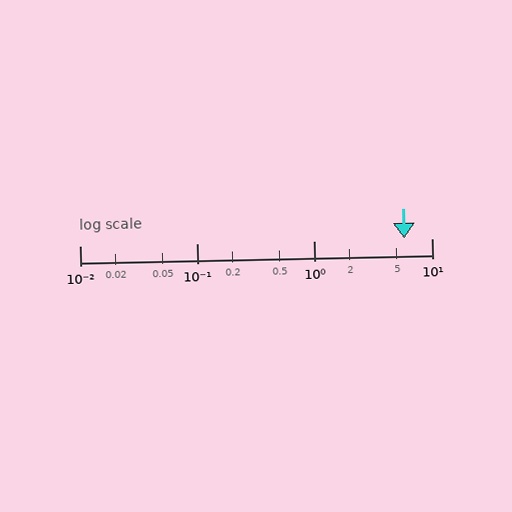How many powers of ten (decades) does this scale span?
The scale spans 3 decades, from 0.01 to 10.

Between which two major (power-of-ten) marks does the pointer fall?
The pointer is between 1 and 10.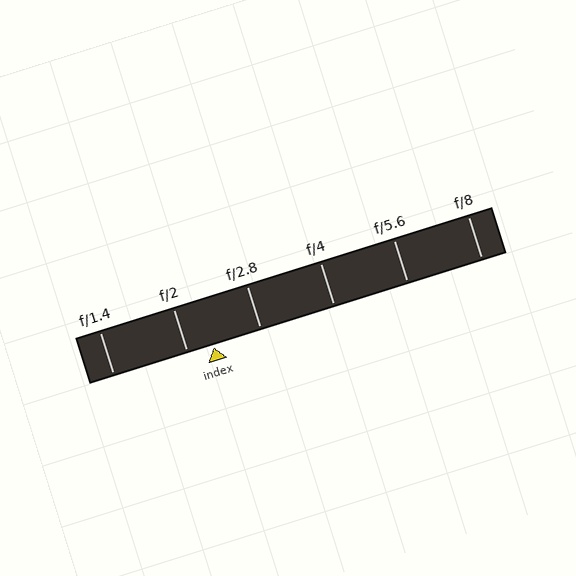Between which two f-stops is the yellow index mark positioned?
The index mark is between f/2 and f/2.8.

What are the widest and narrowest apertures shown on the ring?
The widest aperture shown is f/1.4 and the narrowest is f/8.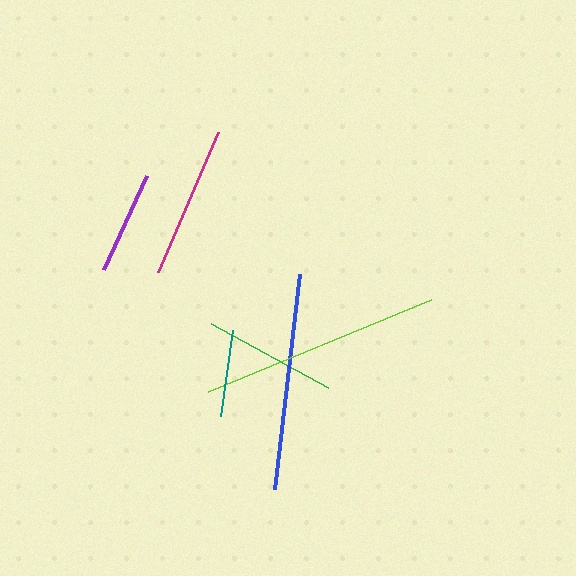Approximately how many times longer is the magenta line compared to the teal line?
The magenta line is approximately 1.8 times the length of the teal line.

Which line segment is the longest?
The lime line is the longest at approximately 241 pixels.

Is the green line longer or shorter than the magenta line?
The magenta line is longer than the green line.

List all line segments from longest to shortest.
From longest to shortest: lime, blue, magenta, green, purple, teal.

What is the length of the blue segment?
The blue segment is approximately 217 pixels long.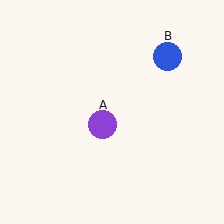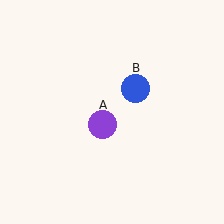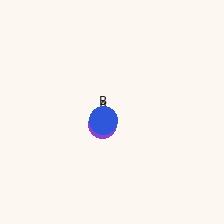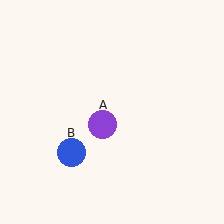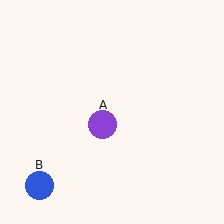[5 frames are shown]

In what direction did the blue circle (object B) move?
The blue circle (object B) moved down and to the left.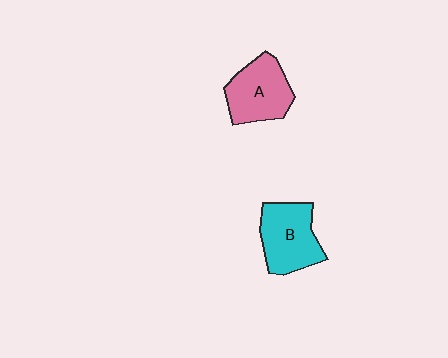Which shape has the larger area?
Shape B (cyan).